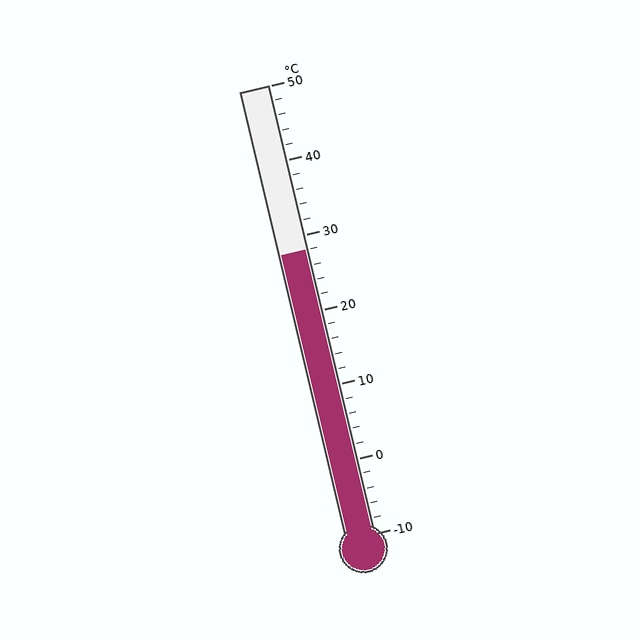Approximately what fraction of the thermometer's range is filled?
The thermometer is filled to approximately 65% of its range.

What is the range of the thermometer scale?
The thermometer scale ranges from -10°C to 50°C.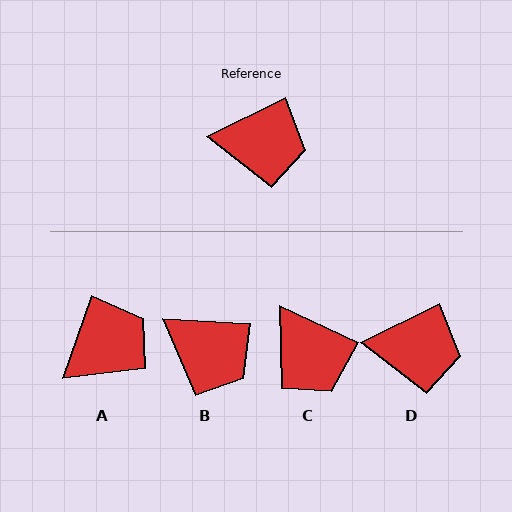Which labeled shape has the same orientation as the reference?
D.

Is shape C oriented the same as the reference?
No, it is off by about 51 degrees.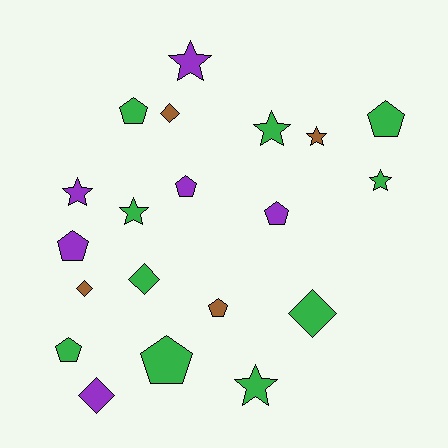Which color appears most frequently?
Green, with 10 objects.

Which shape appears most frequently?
Pentagon, with 8 objects.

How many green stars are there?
There are 4 green stars.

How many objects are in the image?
There are 20 objects.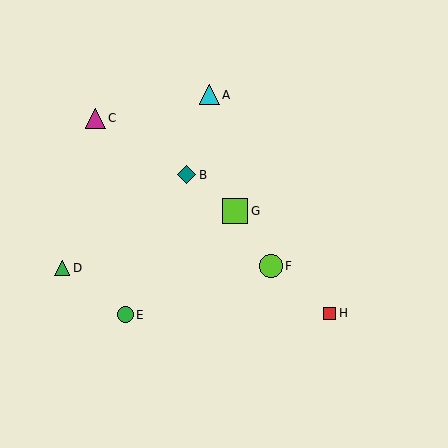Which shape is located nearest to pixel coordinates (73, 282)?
The green triangle (labeled D) at (62, 268) is nearest to that location.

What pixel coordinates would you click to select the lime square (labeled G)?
Click at (235, 211) to select the lime square G.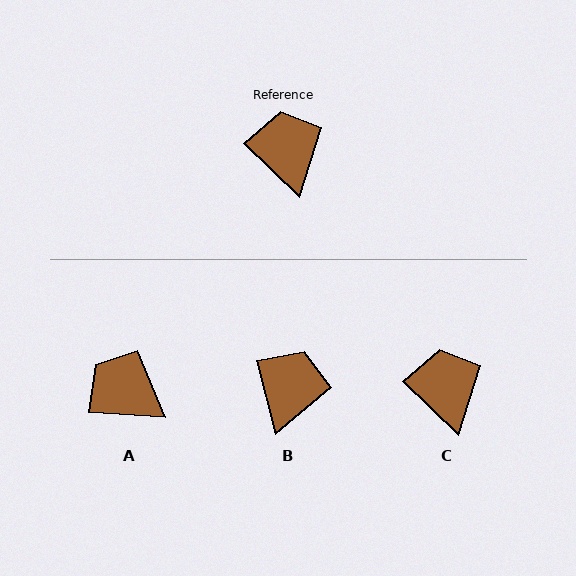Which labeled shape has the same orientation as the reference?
C.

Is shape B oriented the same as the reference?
No, it is off by about 32 degrees.